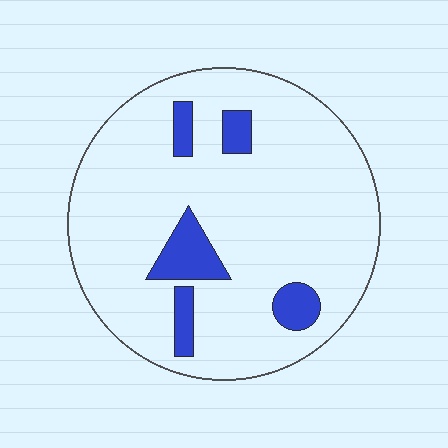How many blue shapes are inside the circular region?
5.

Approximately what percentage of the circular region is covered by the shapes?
Approximately 10%.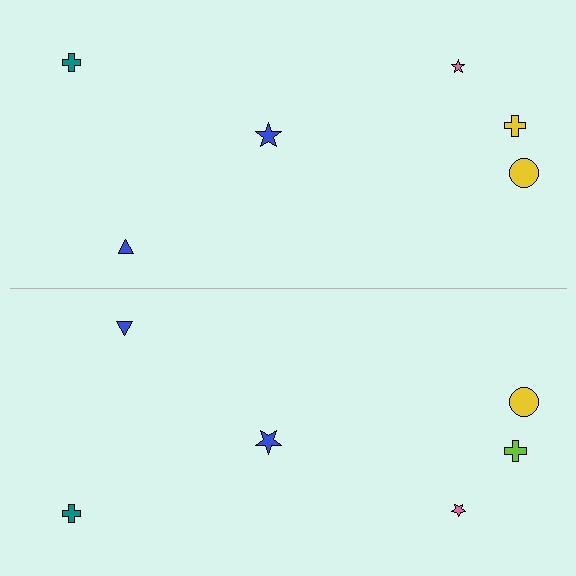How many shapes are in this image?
There are 12 shapes in this image.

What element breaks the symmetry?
The lime cross on the bottom side breaks the symmetry — its mirror counterpart is yellow.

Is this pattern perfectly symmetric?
No, the pattern is not perfectly symmetric. The lime cross on the bottom side breaks the symmetry — its mirror counterpart is yellow.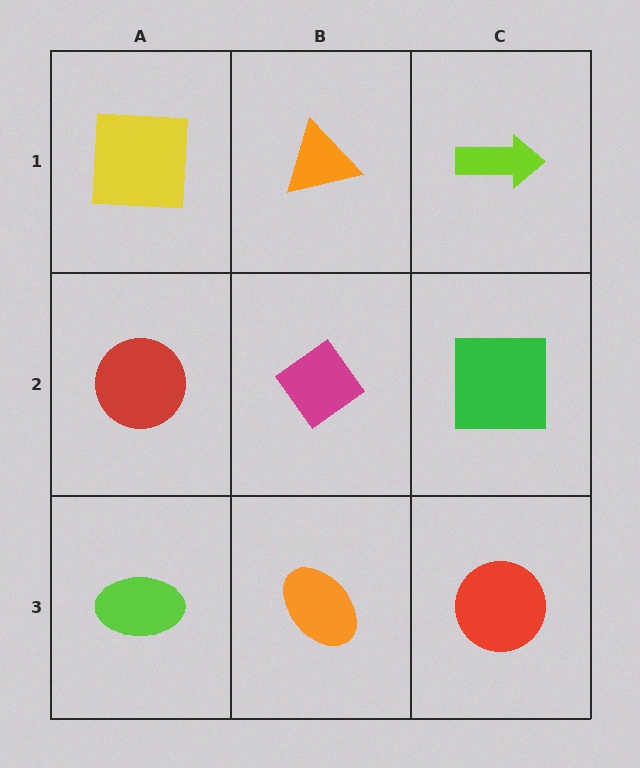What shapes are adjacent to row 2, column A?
A yellow square (row 1, column A), a lime ellipse (row 3, column A), a magenta diamond (row 2, column B).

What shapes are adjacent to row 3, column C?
A green square (row 2, column C), an orange ellipse (row 3, column B).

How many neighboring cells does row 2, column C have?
3.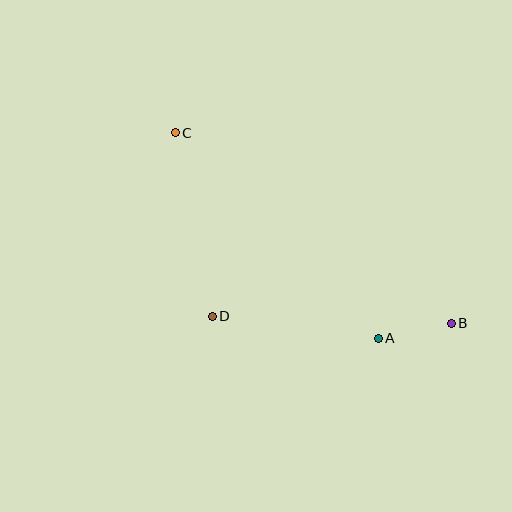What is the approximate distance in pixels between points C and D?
The distance between C and D is approximately 187 pixels.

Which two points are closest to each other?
Points A and B are closest to each other.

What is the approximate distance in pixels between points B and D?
The distance between B and D is approximately 239 pixels.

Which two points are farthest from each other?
Points B and C are farthest from each other.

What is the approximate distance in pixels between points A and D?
The distance between A and D is approximately 167 pixels.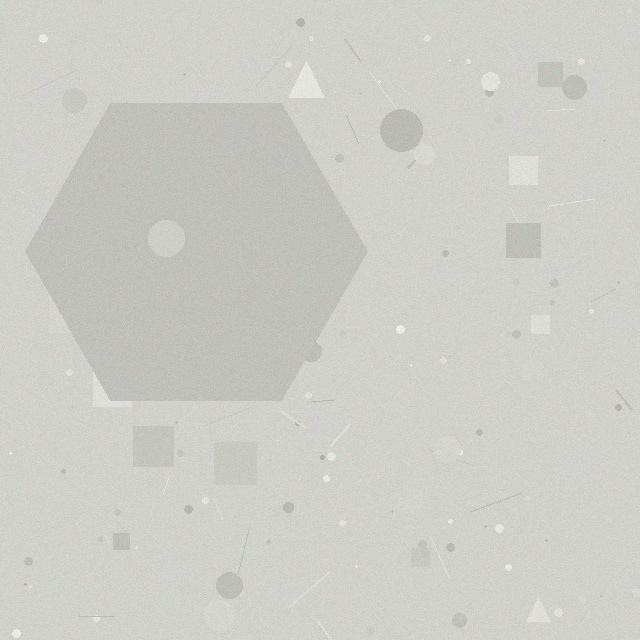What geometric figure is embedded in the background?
A hexagon is embedded in the background.